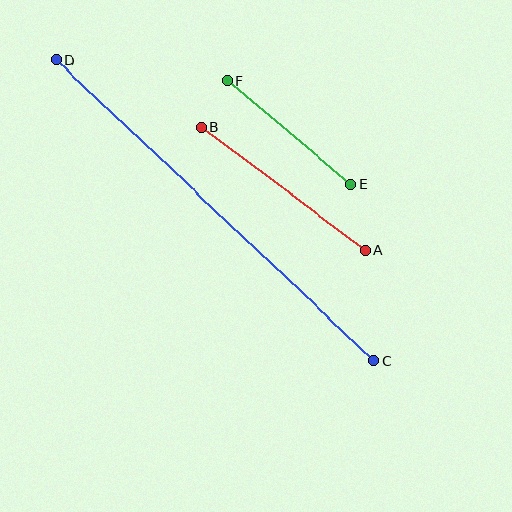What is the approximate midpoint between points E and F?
The midpoint is at approximately (289, 132) pixels.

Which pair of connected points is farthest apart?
Points C and D are farthest apart.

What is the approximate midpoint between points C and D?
The midpoint is at approximately (215, 210) pixels.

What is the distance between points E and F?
The distance is approximately 161 pixels.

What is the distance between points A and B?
The distance is approximately 205 pixels.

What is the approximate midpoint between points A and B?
The midpoint is at approximately (283, 188) pixels.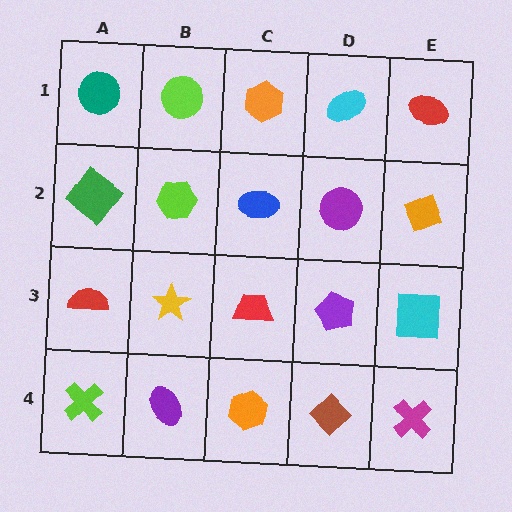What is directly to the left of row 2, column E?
A purple circle.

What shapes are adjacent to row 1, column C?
A blue ellipse (row 2, column C), a lime circle (row 1, column B), a cyan ellipse (row 1, column D).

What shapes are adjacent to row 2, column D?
A cyan ellipse (row 1, column D), a purple pentagon (row 3, column D), a blue ellipse (row 2, column C), an orange diamond (row 2, column E).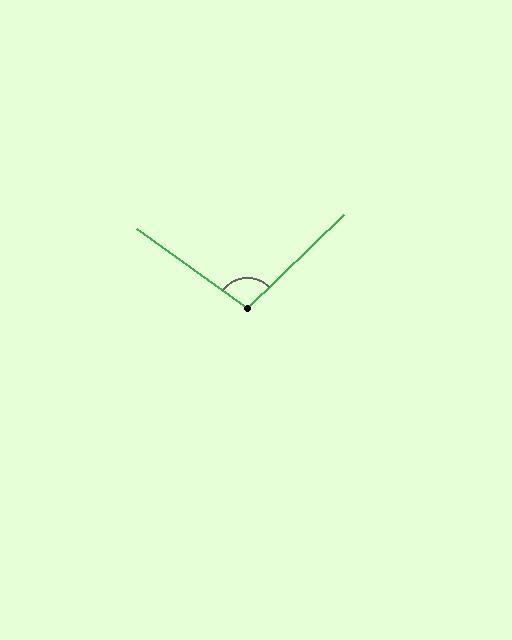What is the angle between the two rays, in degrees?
Approximately 100 degrees.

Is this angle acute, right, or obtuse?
It is obtuse.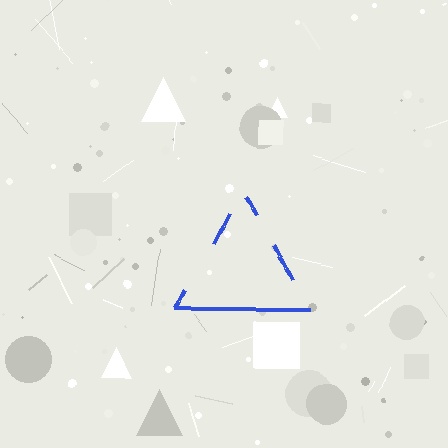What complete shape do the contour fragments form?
The contour fragments form a triangle.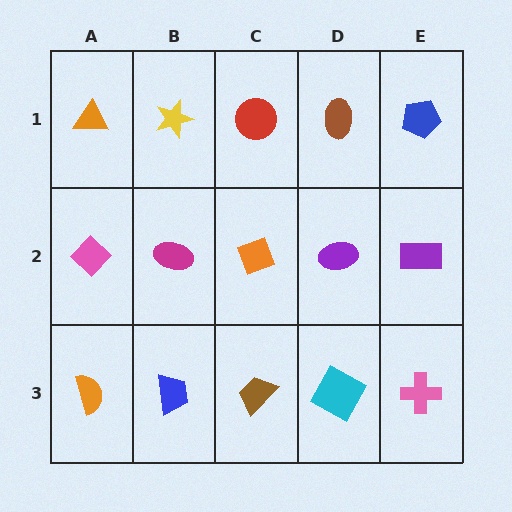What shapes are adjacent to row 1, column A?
A pink diamond (row 2, column A), a yellow star (row 1, column B).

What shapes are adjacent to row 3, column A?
A pink diamond (row 2, column A), a blue trapezoid (row 3, column B).